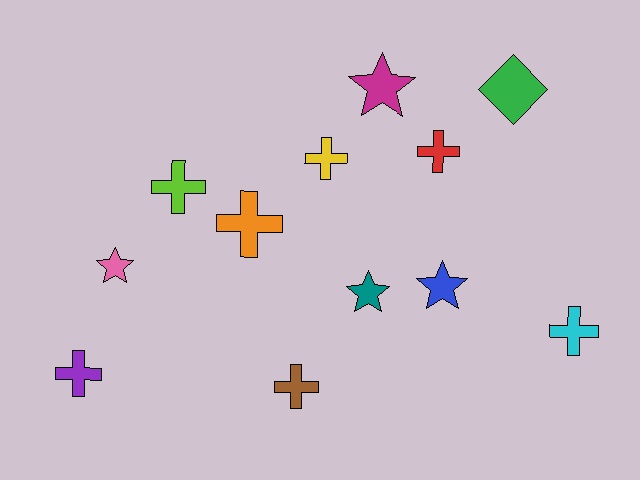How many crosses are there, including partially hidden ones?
There are 7 crosses.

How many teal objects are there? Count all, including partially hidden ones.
There is 1 teal object.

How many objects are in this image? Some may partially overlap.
There are 12 objects.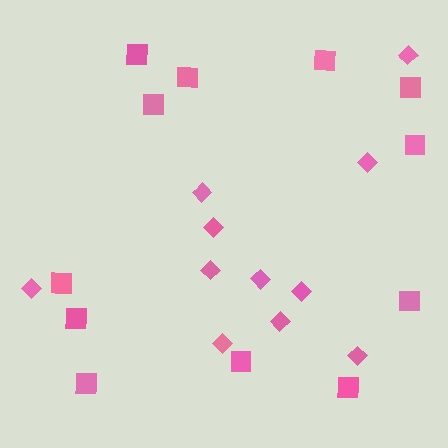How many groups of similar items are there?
There are 2 groups: one group of squares (12) and one group of diamonds (11).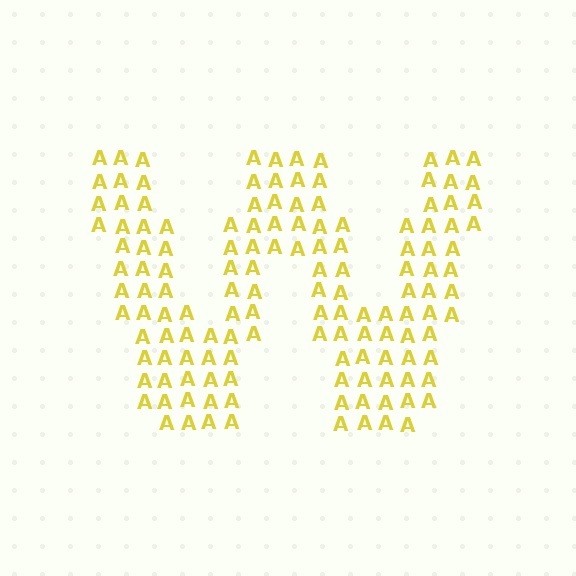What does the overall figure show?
The overall figure shows the letter W.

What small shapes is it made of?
It is made of small letter A's.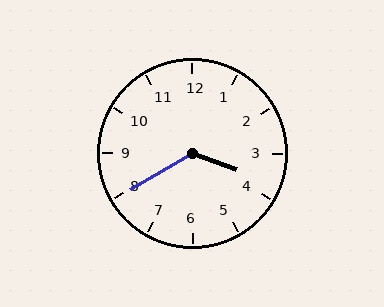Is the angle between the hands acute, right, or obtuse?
It is obtuse.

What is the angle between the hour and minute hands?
Approximately 130 degrees.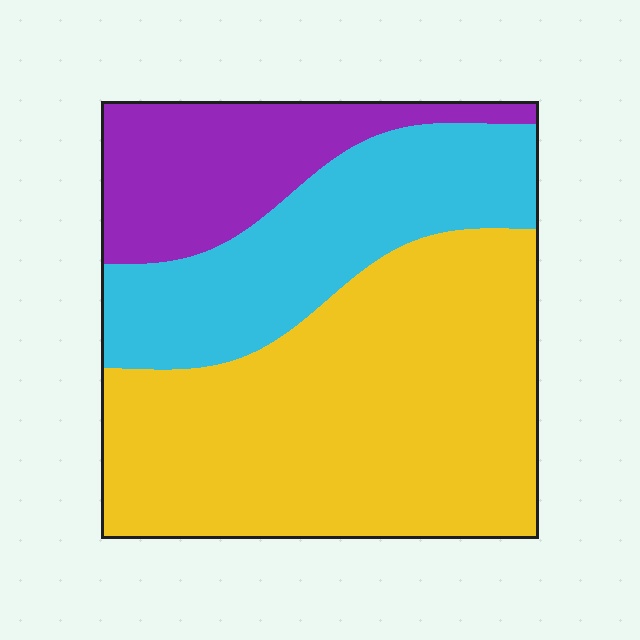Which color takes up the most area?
Yellow, at roughly 55%.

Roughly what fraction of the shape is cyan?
Cyan covers about 25% of the shape.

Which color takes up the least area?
Purple, at roughly 20%.